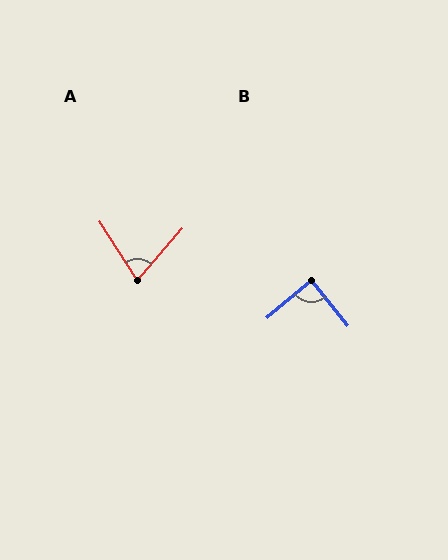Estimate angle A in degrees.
Approximately 74 degrees.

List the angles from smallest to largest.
A (74°), B (89°).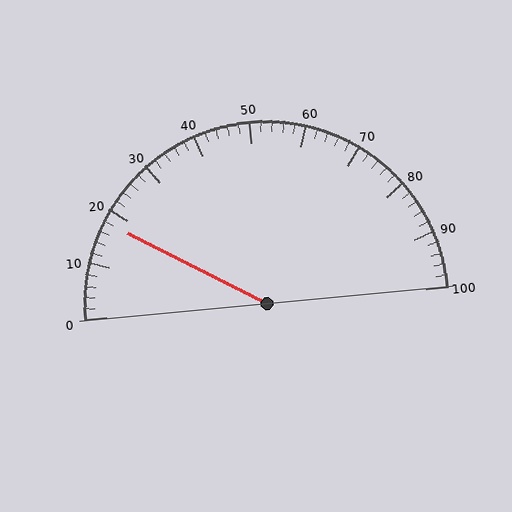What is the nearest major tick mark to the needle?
The nearest major tick mark is 20.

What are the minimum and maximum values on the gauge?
The gauge ranges from 0 to 100.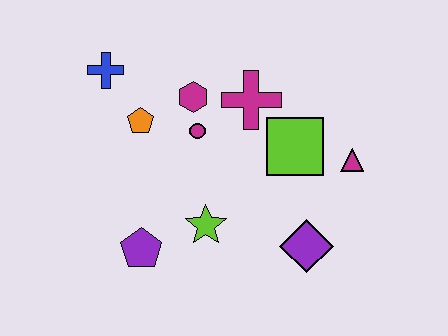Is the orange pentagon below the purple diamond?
No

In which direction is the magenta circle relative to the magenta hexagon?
The magenta circle is below the magenta hexagon.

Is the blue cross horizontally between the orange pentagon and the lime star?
No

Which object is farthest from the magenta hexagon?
The purple diamond is farthest from the magenta hexagon.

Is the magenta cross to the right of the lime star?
Yes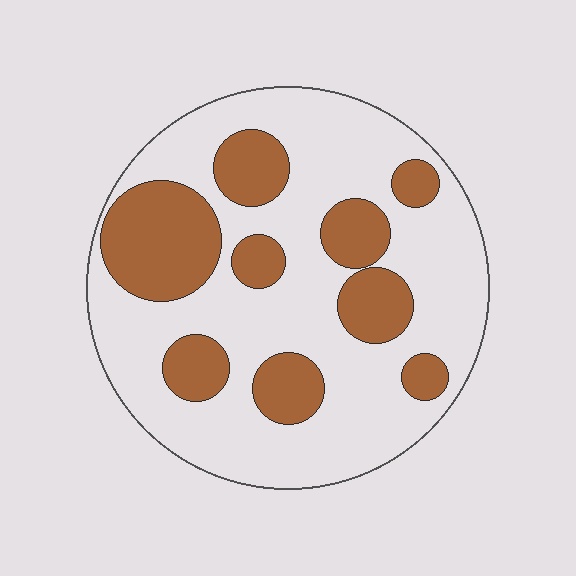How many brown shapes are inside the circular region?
9.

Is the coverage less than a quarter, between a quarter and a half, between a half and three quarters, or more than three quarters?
Between a quarter and a half.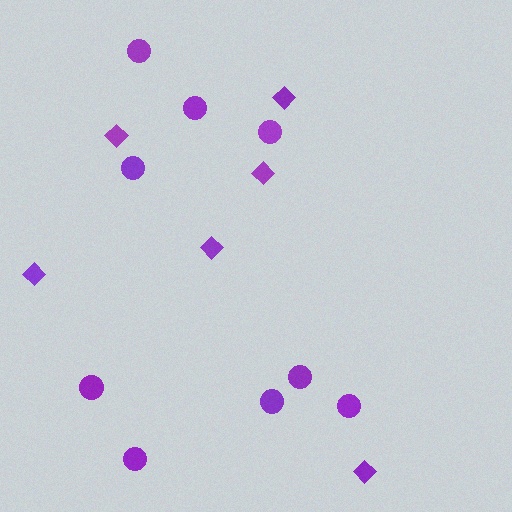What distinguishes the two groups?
There are 2 groups: one group of diamonds (6) and one group of circles (9).